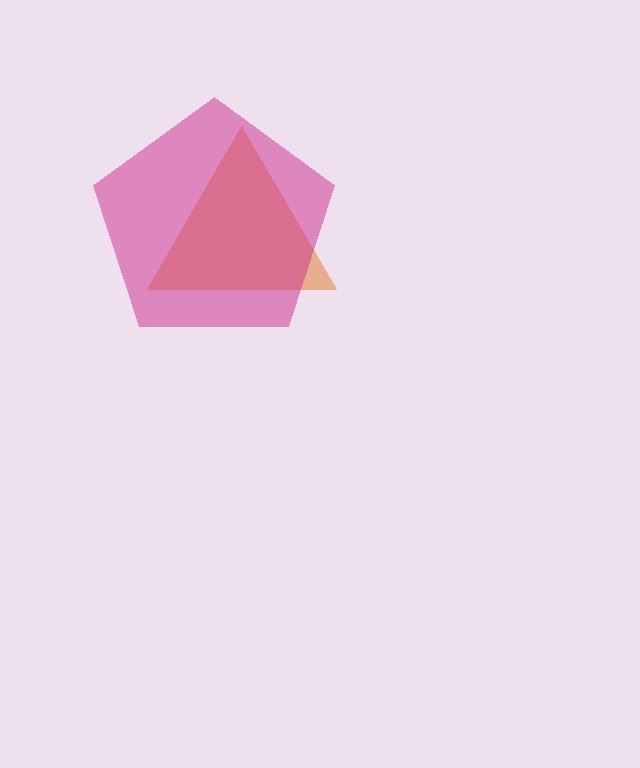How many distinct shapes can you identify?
There are 2 distinct shapes: an orange triangle, a magenta pentagon.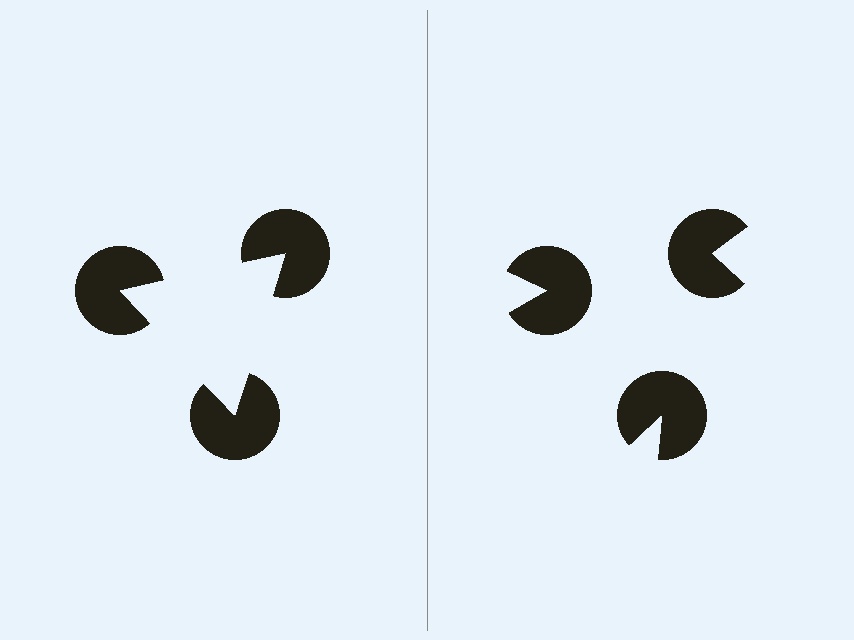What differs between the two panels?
The pac-man discs are positioned identically on both sides; only the wedge orientations differ. On the left they align to a triangle; on the right they are misaligned.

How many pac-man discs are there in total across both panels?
6 — 3 on each side.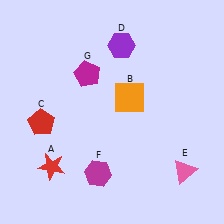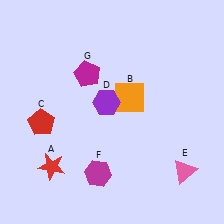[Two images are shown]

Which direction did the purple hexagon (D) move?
The purple hexagon (D) moved down.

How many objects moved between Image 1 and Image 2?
1 object moved between the two images.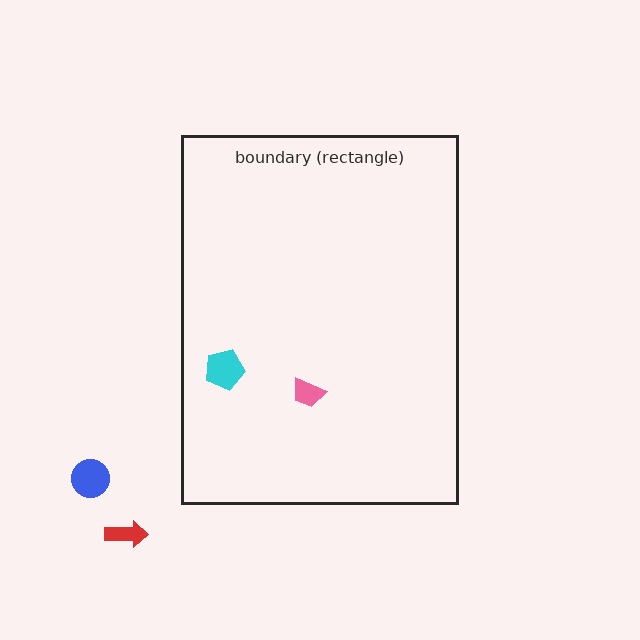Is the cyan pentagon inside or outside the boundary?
Inside.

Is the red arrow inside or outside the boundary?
Outside.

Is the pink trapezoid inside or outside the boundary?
Inside.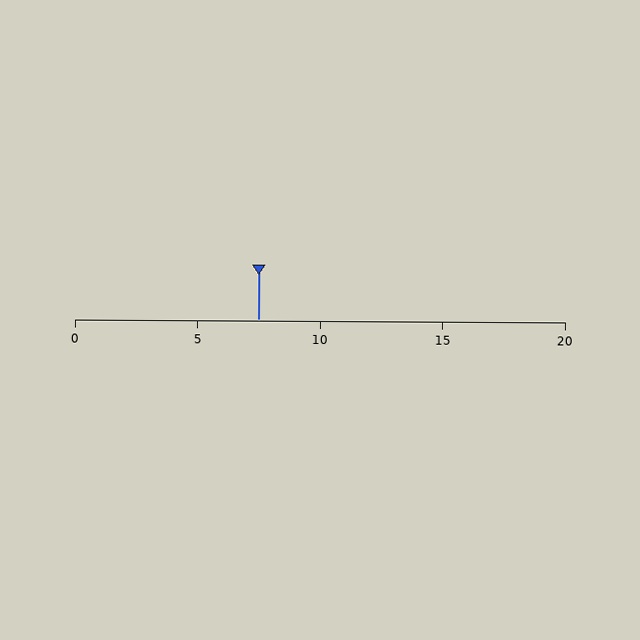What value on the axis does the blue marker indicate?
The marker indicates approximately 7.5.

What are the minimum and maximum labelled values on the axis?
The axis runs from 0 to 20.